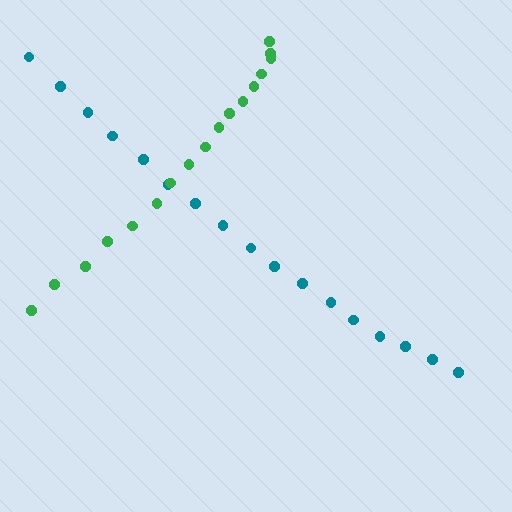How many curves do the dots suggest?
There are 2 distinct paths.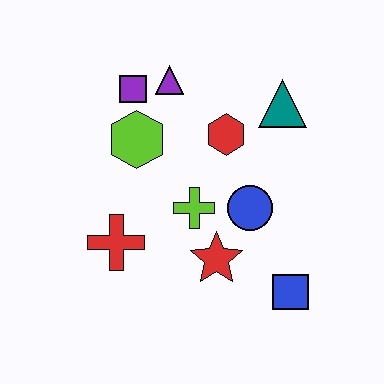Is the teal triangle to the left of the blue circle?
No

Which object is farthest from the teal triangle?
The red cross is farthest from the teal triangle.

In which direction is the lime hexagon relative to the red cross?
The lime hexagon is above the red cross.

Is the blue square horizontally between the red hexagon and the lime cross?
No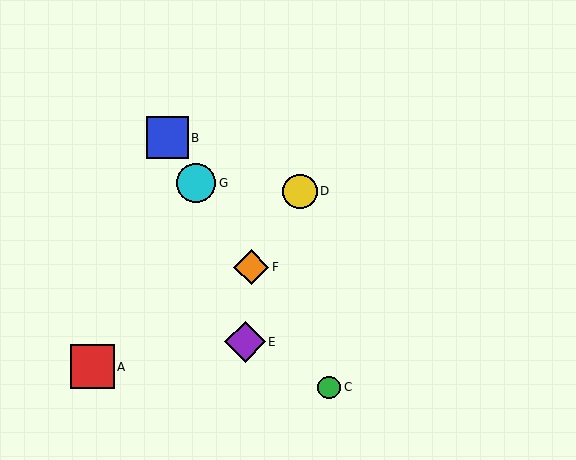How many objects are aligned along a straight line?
4 objects (B, C, F, G) are aligned along a straight line.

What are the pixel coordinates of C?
Object C is at (329, 387).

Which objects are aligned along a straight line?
Objects B, C, F, G are aligned along a straight line.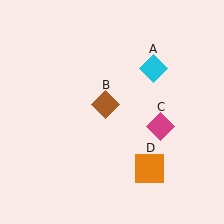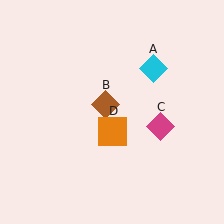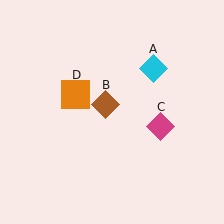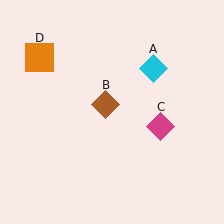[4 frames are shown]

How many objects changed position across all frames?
1 object changed position: orange square (object D).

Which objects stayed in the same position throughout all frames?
Cyan diamond (object A) and brown diamond (object B) and magenta diamond (object C) remained stationary.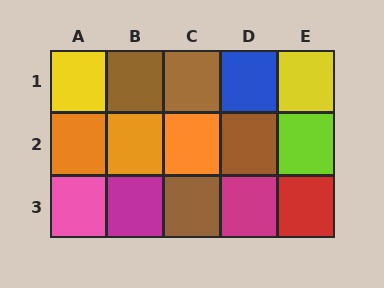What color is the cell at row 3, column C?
Brown.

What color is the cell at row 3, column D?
Magenta.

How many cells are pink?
1 cell is pink.